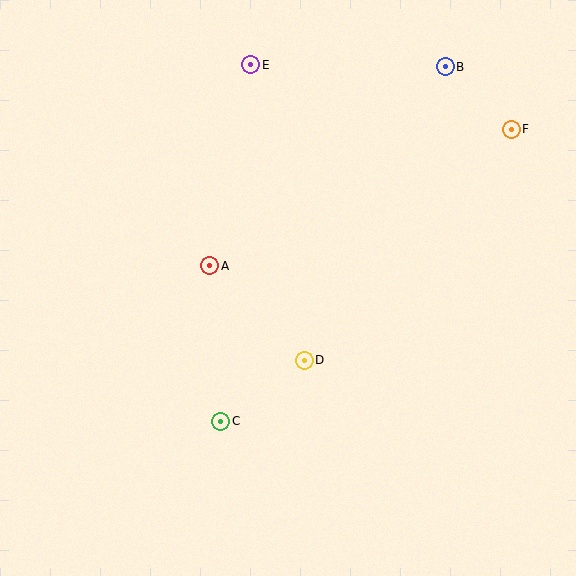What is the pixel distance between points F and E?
The distance between F and E is 268 pixels.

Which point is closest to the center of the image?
Point D at (304, 360) is closest to the center.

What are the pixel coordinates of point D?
Point D is at (304, 360).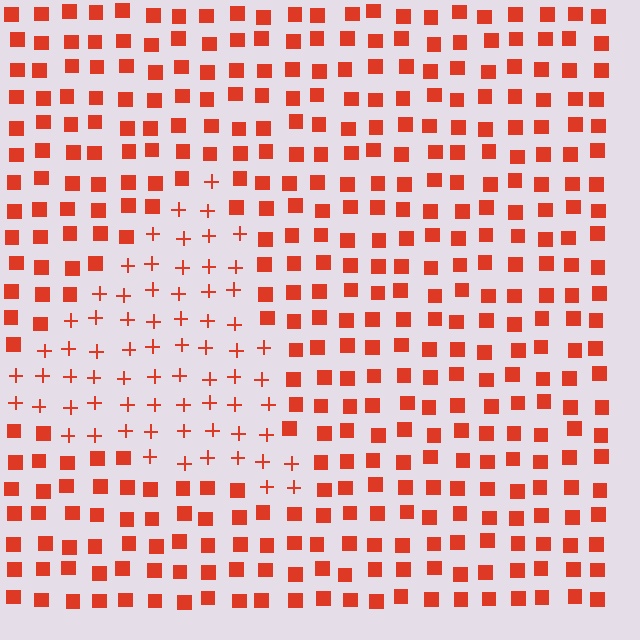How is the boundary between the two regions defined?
The boundary is defined by a change in element shape: plus signs inside vs. squares outside. All elements share the same color and spacing.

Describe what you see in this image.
The image is filled with small red elements arranged in a uniform grid. A triangle-shaped region contains plus signs, while the surrounding area contains squares. The boundary is defined purely by the change in element shape.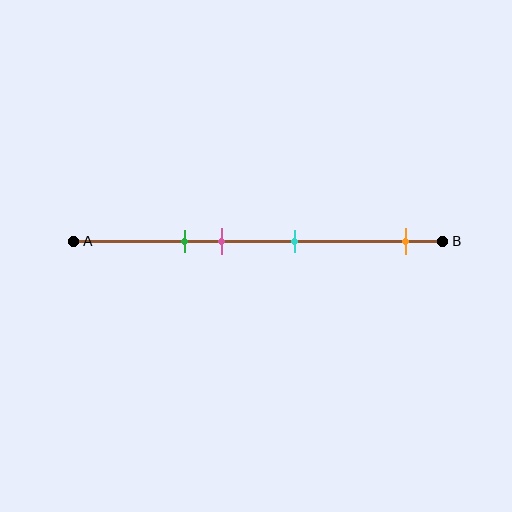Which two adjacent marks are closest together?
The green and pink marks are the closest adjacent pair.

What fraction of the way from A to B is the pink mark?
The pink mark is approximately 40% (0.4) of the way from A to B.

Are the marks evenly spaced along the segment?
No, the marks are not evenly spaced.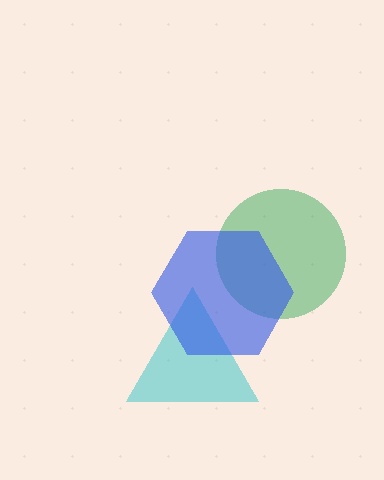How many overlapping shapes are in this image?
There are 3 overlapping shapes in the image.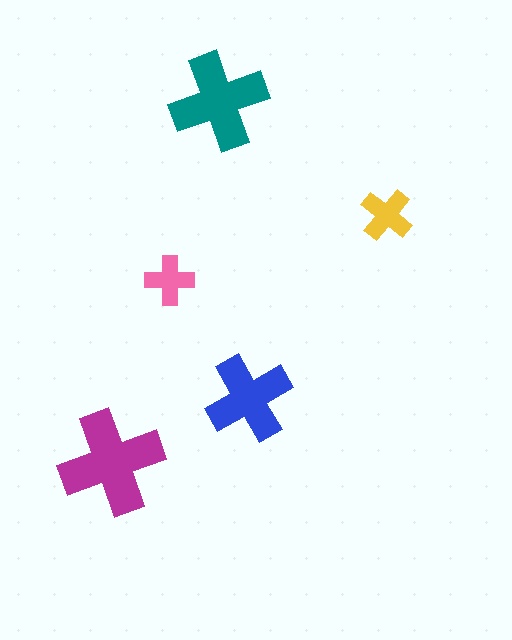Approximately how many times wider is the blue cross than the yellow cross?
About 1.5 times wider.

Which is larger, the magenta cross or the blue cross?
The magenta one.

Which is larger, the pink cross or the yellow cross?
The yellow one.